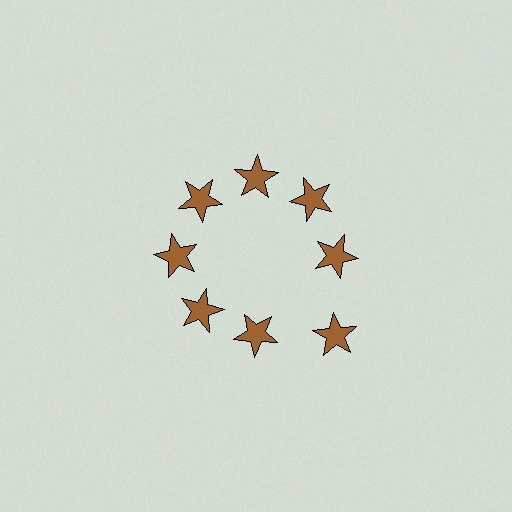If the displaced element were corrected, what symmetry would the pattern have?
It would have 8-fold rotational symmetry — the pattern would map onto itself every 45 degrees.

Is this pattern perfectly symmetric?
No. The 8 brown stars are arranged in a ring, but one element near the 4 o'clock position is pushed outward from the center, breaking the 8-fold rotational symmetry.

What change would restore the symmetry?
The symmetry would be restored by moving it inward, back onto the ring so that all 8 stars sit at equal angles and equal distance from the center.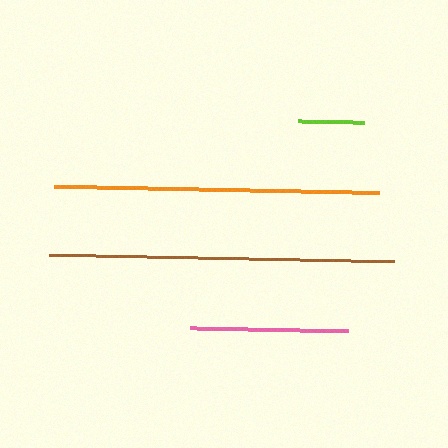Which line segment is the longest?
The brown line is the longest at approximately 345 pixels.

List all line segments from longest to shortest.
From longest to shortest: brown, orange, pink, lime.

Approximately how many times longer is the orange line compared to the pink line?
The orange line is approximately 2.0 times the length of the pink line.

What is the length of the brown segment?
The brown segment is approximately 345 pixels long.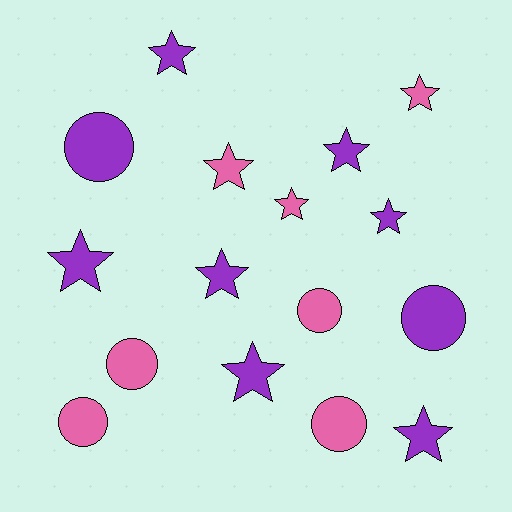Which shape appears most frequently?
Star, with 10 objects.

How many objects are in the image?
There are 16 objects.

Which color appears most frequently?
Purple, with 9 objects.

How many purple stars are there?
There are 7 purple stars.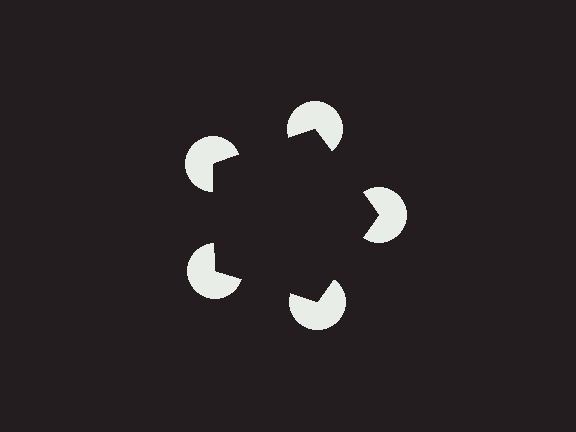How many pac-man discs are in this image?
There are 5 — one at each vertex of the illusory pentagon.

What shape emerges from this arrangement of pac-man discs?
An illusory pentagon — its edges are inferred from the aligned wedge cuts in the pac-man discs, not physically drawn.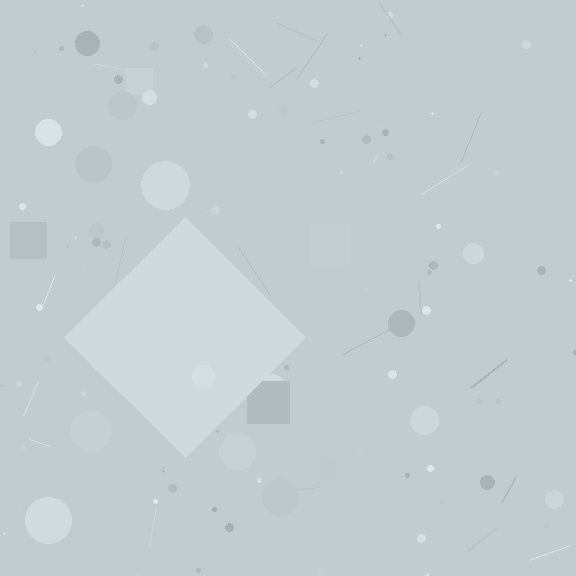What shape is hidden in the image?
A diamond is hidden in the image.